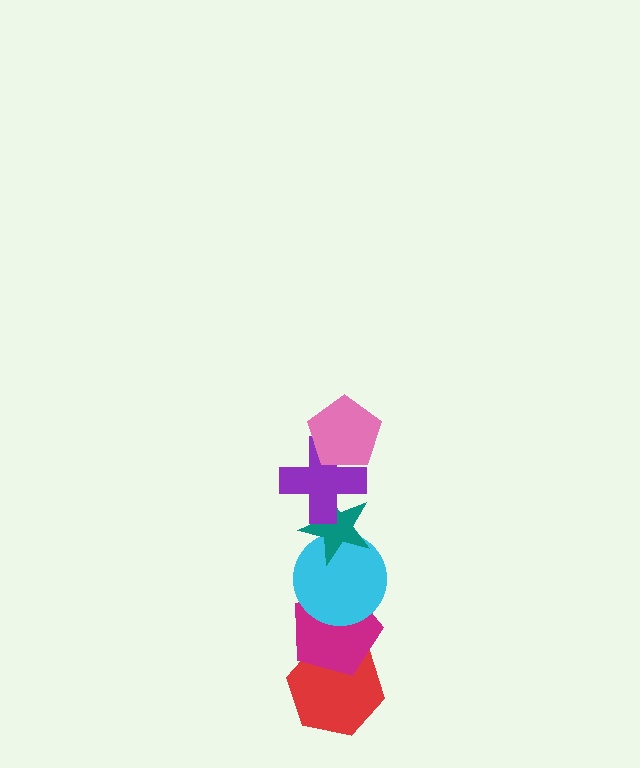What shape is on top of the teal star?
The purple cross is on top of the teal star.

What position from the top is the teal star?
The teal star is 3rd from the top.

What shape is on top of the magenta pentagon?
The cyan circle is on top of the magenta pentagon.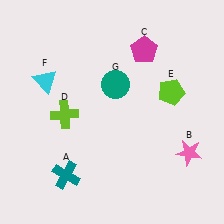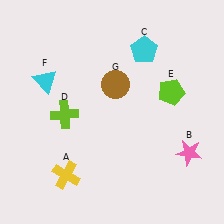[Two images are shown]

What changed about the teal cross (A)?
In Image 1, A is teal. In Image 2, it changed to yellow.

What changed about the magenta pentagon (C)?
In Image 1, C is magenta. In Image 2, it changed to cyan.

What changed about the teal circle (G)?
In Image 1, G is teal. In Image 2, it changed to brown.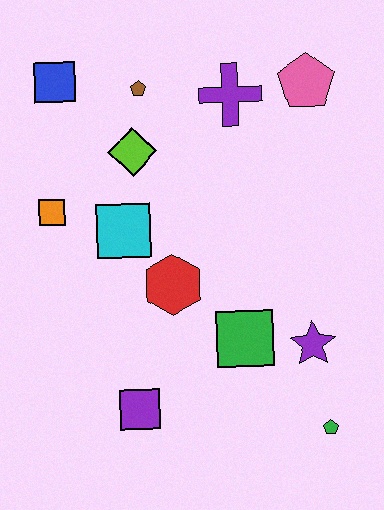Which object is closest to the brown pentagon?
The lime diamond is closest to the brown pentagon.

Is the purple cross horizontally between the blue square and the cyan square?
No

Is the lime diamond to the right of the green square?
No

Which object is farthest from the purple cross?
The green pentagon is farthest from the purple cross.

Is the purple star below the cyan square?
Yes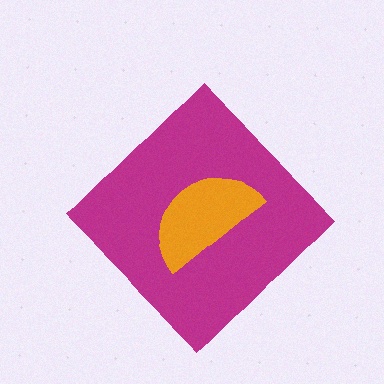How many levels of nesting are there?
2.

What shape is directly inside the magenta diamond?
The orange semicircle.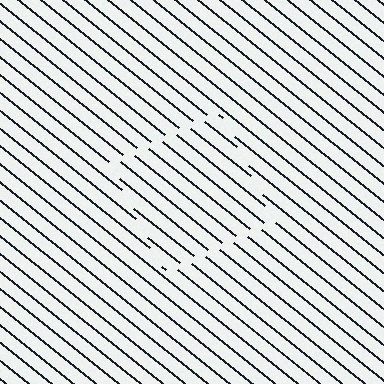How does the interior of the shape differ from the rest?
The interior of the shape contains the same grating, shifted by half a period — the contour is defined by the phase discontinuity where line-ends from the inner and outer gratings abut.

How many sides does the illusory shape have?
4 sides — the line-ends trace a square.